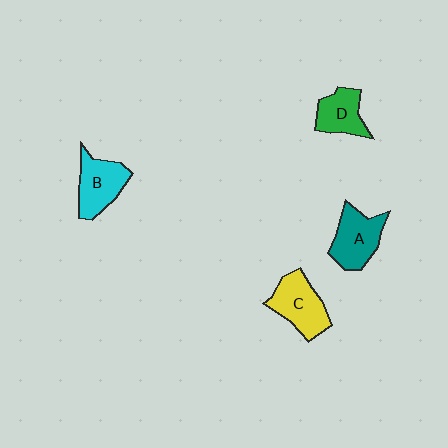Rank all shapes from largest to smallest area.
From largest to smallest: C (yellow), A (teal), B (cyan), D (green).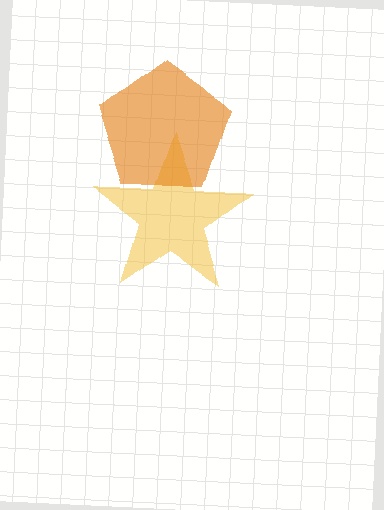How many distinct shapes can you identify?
There are 2 distinct shapes: a yellow star, an orange pentagon.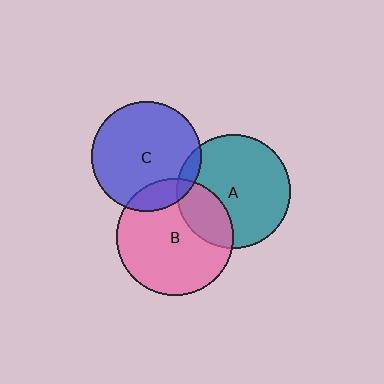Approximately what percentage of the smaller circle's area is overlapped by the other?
Approximately 15%.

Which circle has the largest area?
Circle B (pink).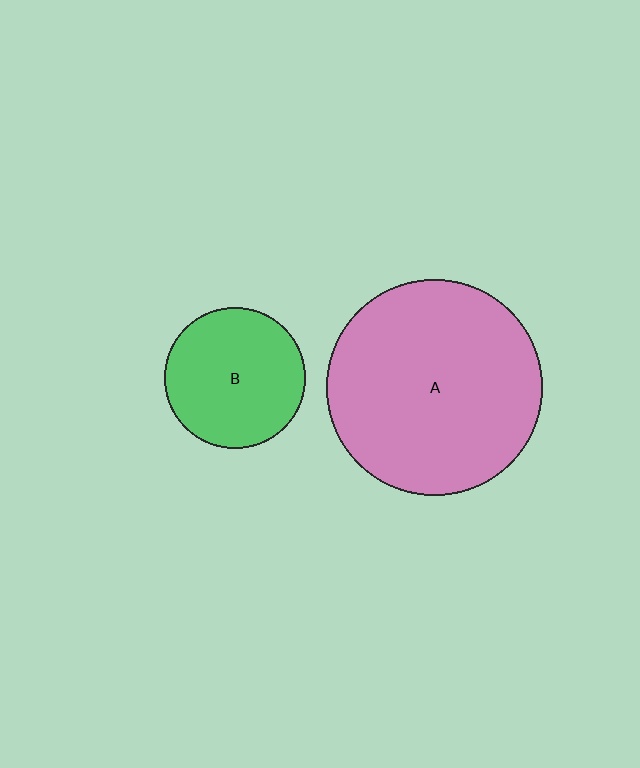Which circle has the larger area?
Circle A (pink).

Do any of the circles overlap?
No, none of the circles overlap.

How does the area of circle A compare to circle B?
Approximately 2.4 times.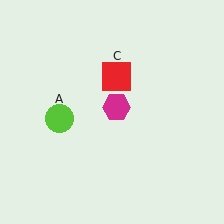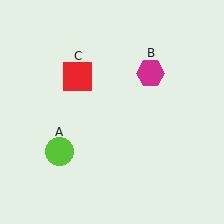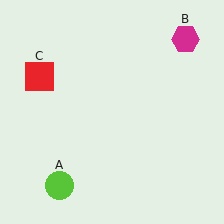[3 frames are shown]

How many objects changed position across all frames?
3 objects changed position: lime circle (object A), magenta hexagon (object B), red square (object C).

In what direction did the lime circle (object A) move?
The lime circle (object A) moved down.